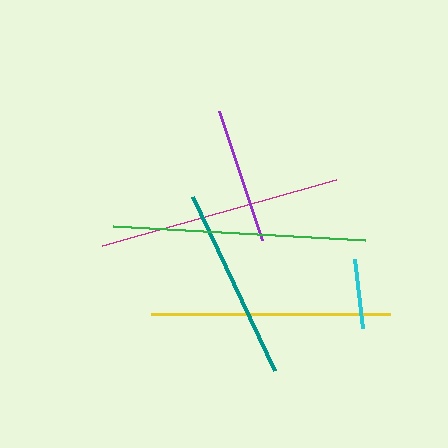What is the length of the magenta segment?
The magenta segment is approximately 244 pixels long.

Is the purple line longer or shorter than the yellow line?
The yellow line is longer than the purple line.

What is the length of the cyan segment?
The cyan segment is approximately 70 pixels long.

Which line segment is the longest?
The green line is the longest at approximately 252 pixels.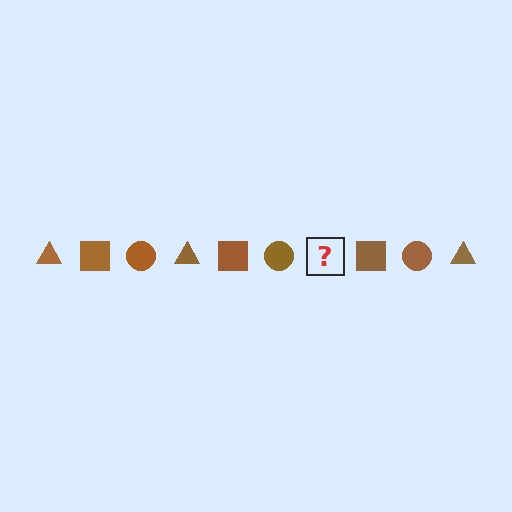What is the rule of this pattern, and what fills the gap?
The rule is that the pattern cycles through triangle, square, circle shapes in brown. The gap should be filled with a brown triangle.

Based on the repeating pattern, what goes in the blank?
The blank should be a brown triangle.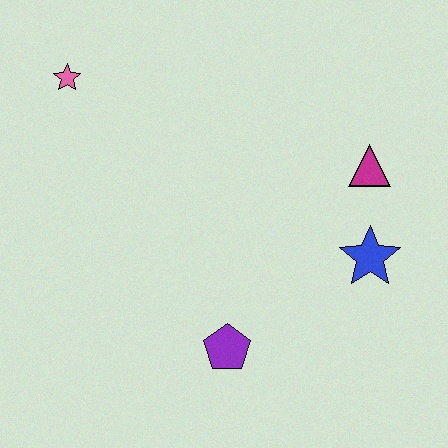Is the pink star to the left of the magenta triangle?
Yes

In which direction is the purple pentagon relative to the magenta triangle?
The purple pentagon is below the magenta triangle.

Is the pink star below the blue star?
No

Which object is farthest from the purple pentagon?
The pink star is farthest from the purple pentagon.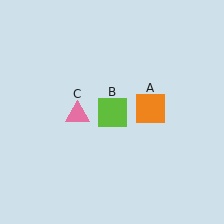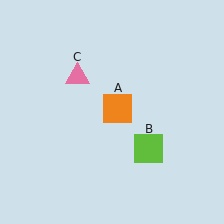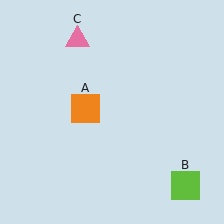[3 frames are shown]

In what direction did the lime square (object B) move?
The lime square (object B) moved down and to the right.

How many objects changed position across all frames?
3 objects changed position: orange square (object A), lime square (object B), pink triangle (object C).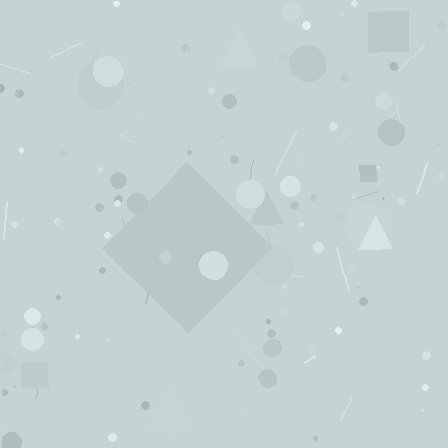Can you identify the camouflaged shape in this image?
The camouflaged shape is a diamond.